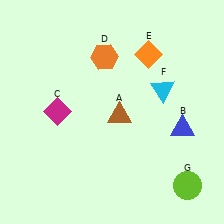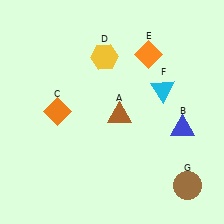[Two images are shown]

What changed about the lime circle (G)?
In Image 1, G is lime. In Image 2, it changed to brown.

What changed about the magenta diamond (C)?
In Image 1, C is magenta. In Image 2, it changed to orange.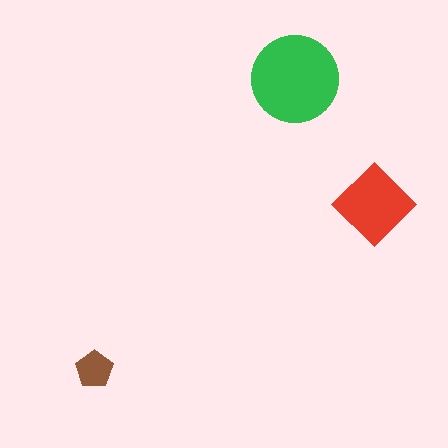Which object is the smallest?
The brown pentagon.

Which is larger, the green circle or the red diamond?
The green circle.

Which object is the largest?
The green circle.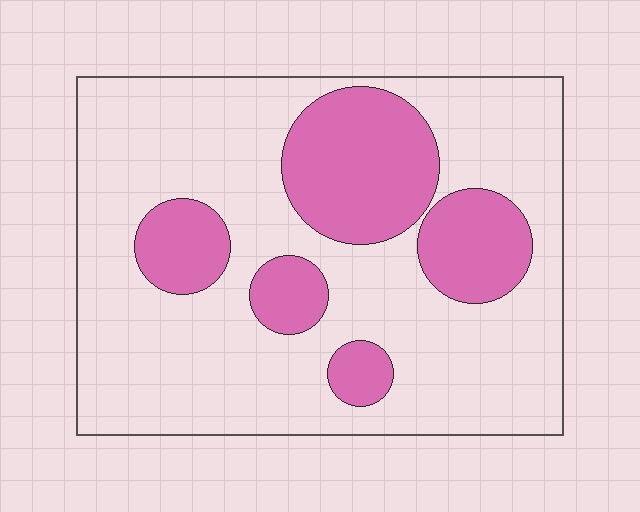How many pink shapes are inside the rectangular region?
5.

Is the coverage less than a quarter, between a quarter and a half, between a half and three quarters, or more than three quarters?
Between a quarter and a half.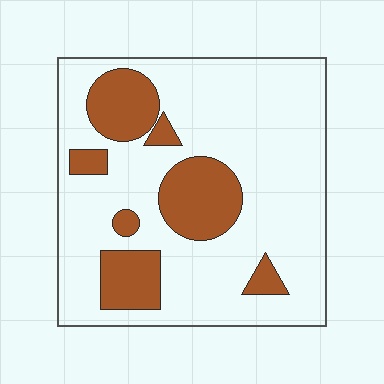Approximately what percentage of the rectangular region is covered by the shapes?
Approximately 25%.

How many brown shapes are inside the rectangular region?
7.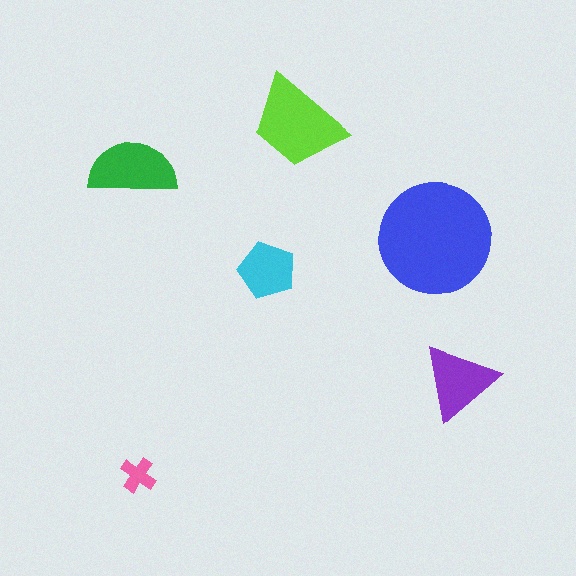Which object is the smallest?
The pink cross.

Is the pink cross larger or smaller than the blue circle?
Smaller.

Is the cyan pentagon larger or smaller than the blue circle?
Smaller.